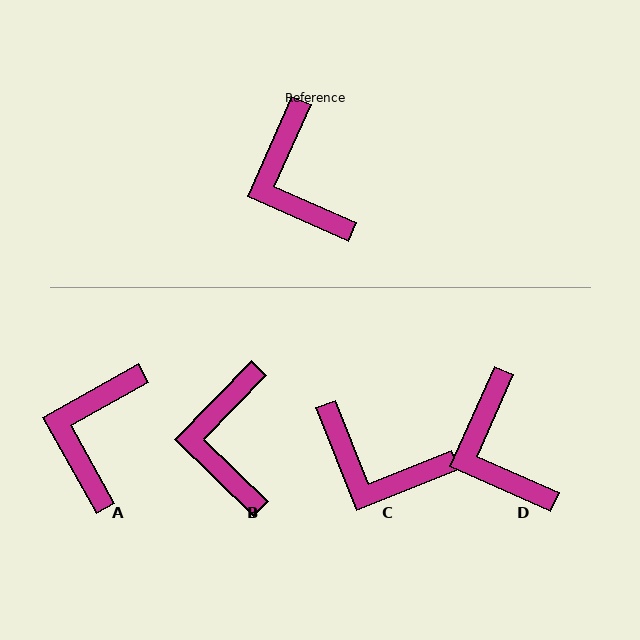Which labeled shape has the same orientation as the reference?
D.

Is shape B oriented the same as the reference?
No, it is off by about 20 degrees.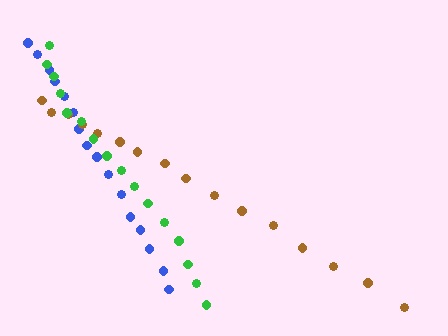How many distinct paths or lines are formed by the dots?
There are 3 distinct paths.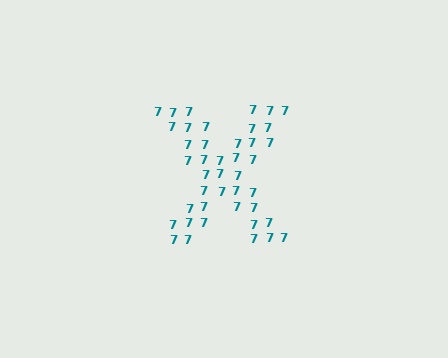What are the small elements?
The small elements are digit 7's.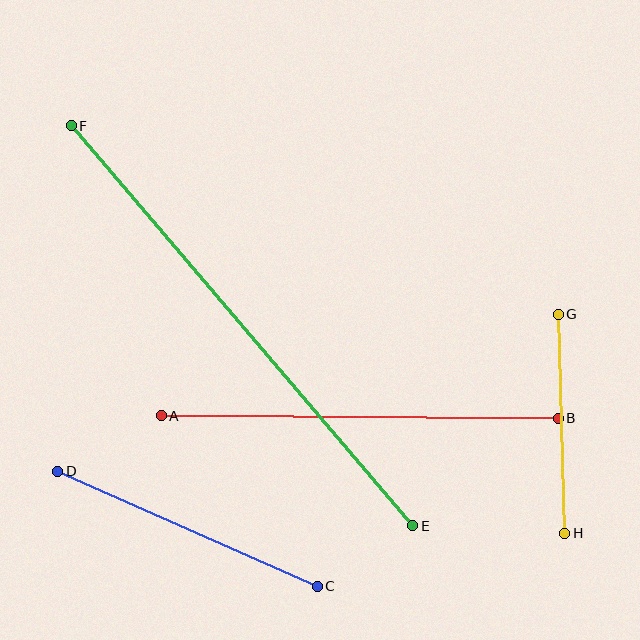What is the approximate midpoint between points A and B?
The midpoint is at approximately (360, 417) pixels.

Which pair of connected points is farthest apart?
Points E and F are farthest apart.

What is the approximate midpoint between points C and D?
The midpoint is at approximately (188, 529) pixels.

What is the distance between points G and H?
The distance is approximately 219 pixels.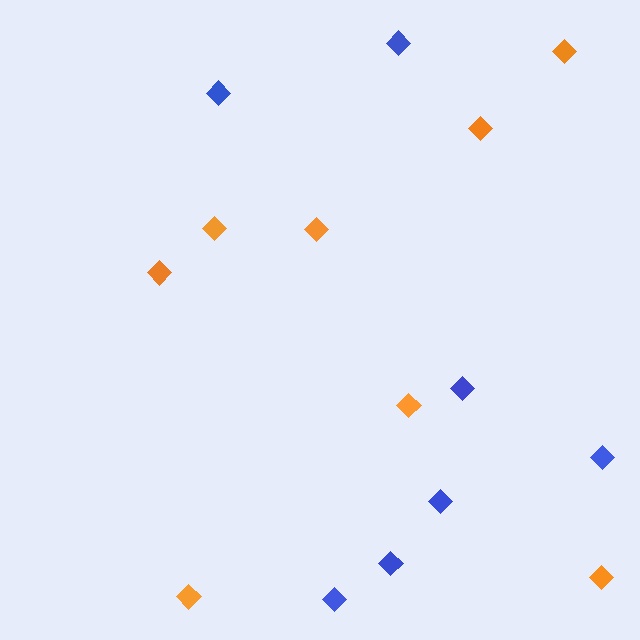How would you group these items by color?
There are 2 groups: one group of orange diamonds (8) and one group of blue diamonds (7).